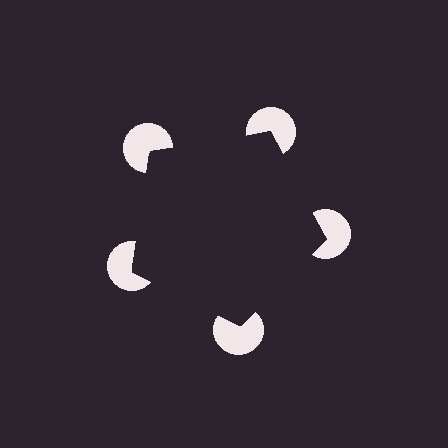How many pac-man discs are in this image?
There are 5 — one at each vertex of the illusory pentagon.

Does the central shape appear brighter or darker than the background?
It typically appears slightly darker than the background, even though no actual brightness change is drawn.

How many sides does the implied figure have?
5 sides.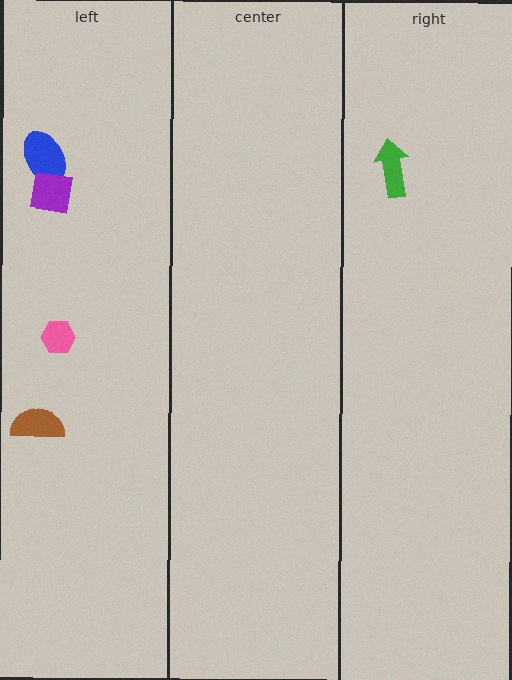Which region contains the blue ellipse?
The left region.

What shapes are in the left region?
The brown semicircle, the pink hexagon, the blue ellipse, the purple square.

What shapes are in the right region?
The green arrow.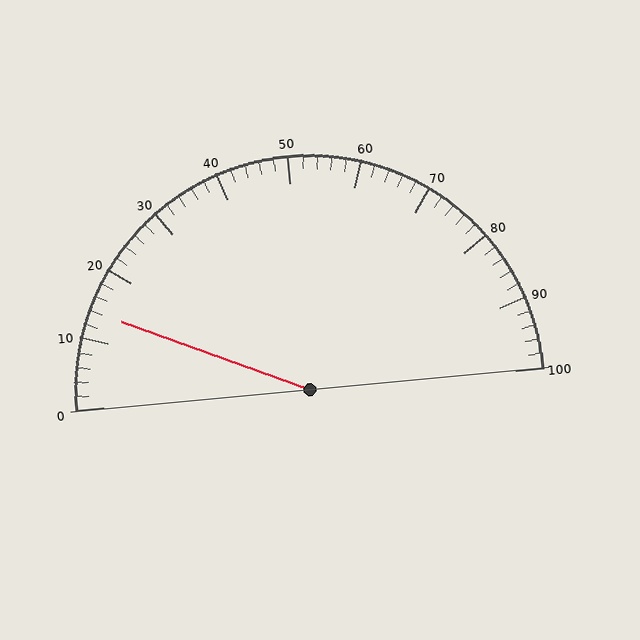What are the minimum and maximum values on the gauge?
The gauge ranges from 0 to 100.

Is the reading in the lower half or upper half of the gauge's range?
The reading is in the lower half of the range (0 to 100).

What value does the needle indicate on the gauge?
The needle indicates approximately 14.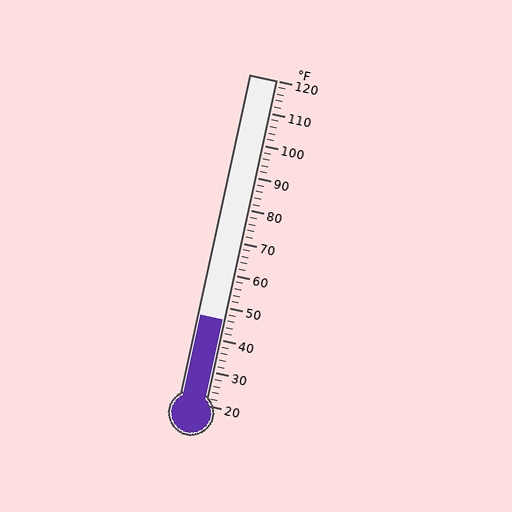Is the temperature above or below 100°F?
The temperature is below 100°F.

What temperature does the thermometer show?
The thermometer shows approximately 46°F.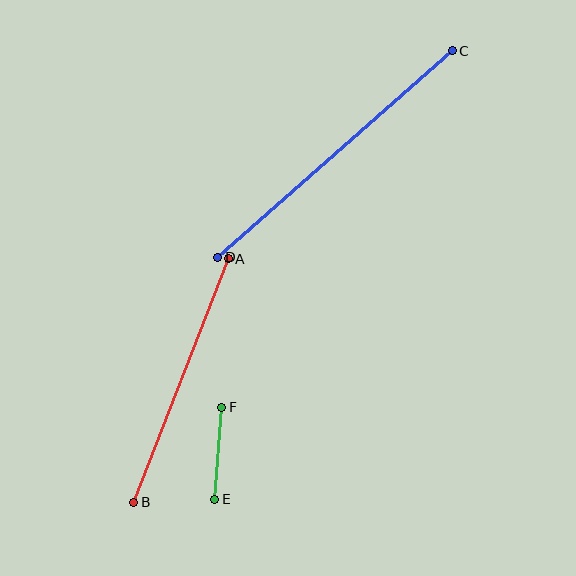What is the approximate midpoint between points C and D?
The midpoint is at approximately (335, 154) pixels.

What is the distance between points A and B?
The distance is approximately 261 pixels.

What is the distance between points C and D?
The distance is approximately 313 pixels.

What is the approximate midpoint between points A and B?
The midpoint is at approximately (181, 380) pixels.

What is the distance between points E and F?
The distance is approximately 92 pixels.